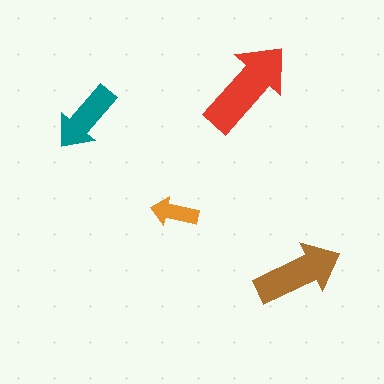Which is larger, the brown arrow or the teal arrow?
The brown one.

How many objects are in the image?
There are 4 objects in the image.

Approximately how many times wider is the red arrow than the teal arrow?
About 1.5 times wider.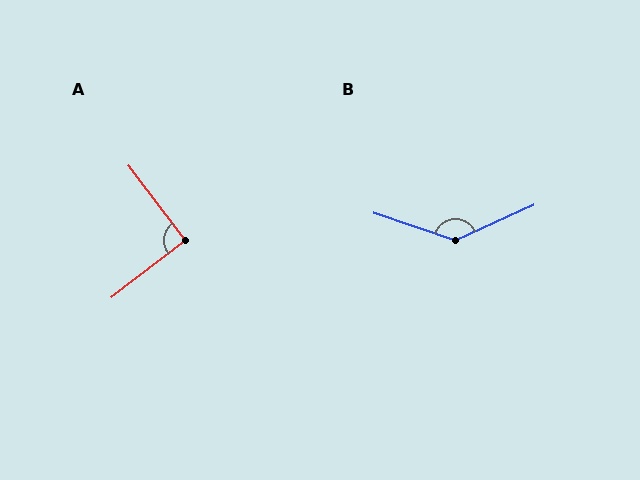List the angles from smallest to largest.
A (90°), B (137°).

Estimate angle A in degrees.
Approximately 90 degrees.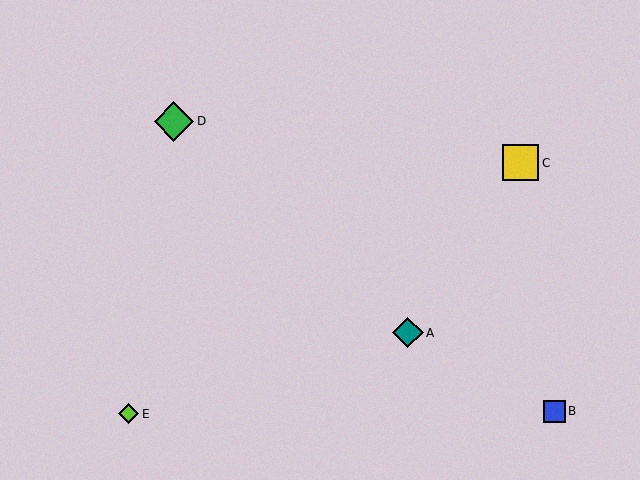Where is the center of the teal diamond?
The center of the teal diamond is at (408, 333).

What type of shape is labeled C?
Shape C is a yellow square.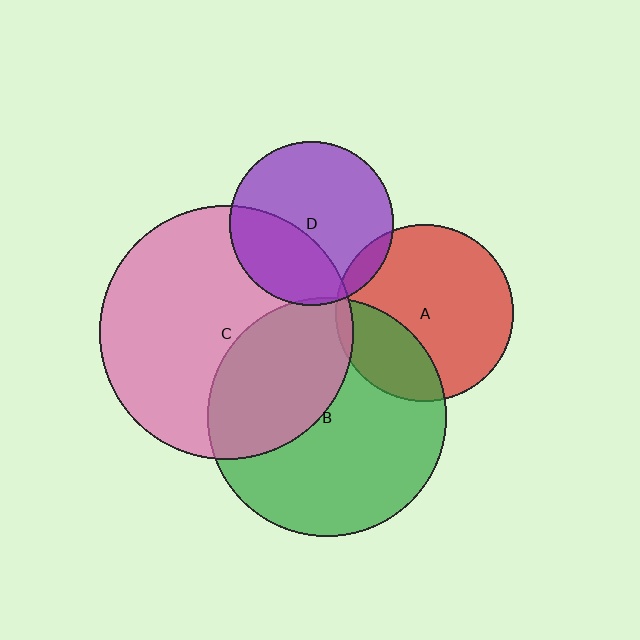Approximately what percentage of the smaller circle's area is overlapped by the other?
Approximately 35%.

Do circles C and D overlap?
Yes.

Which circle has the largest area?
Circle C (pink).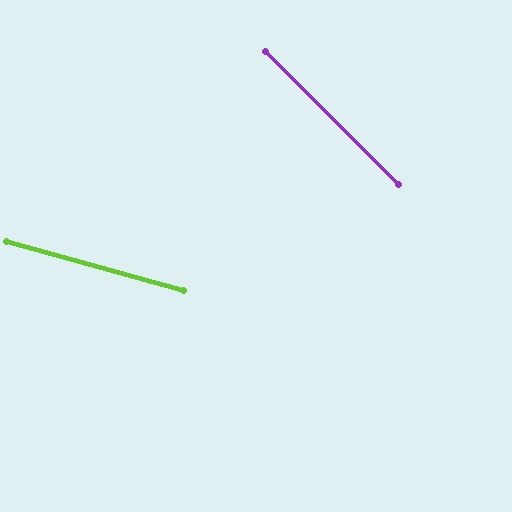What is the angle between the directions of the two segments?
Approximately 30 degrees.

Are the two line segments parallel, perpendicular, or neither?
Neither parallel nor perpendicular — they differ by about 30°.